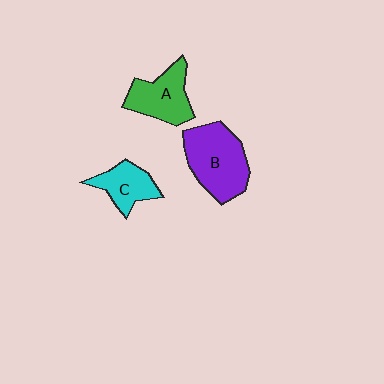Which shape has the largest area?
Shape B (purple).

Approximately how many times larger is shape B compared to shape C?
Approximately 1.8 times.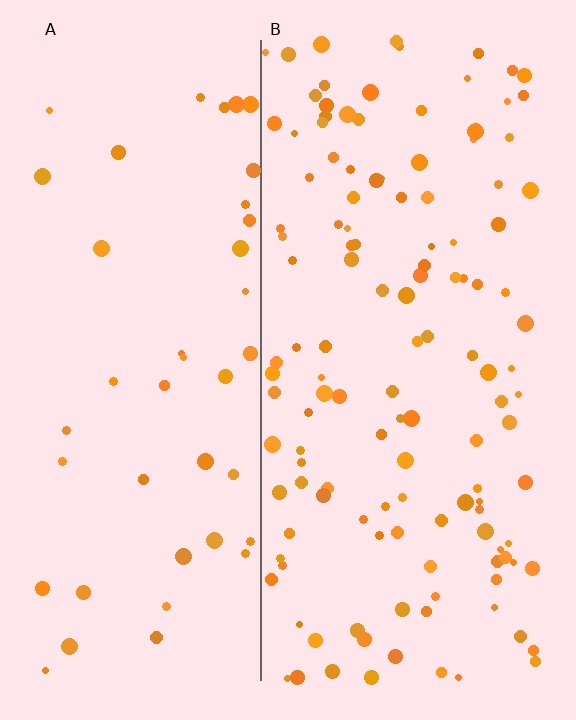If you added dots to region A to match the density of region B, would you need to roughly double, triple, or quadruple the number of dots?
Approximately triple.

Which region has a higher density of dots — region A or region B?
B (the right).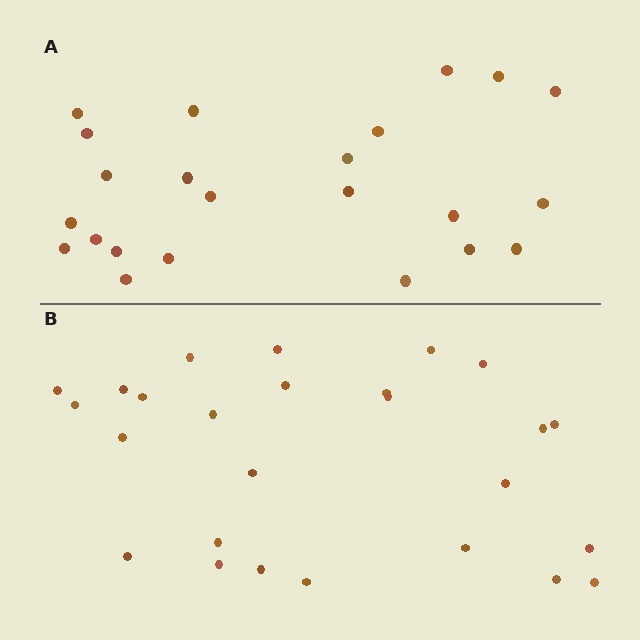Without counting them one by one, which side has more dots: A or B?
Region B (the bottom region) has more dots.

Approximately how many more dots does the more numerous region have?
Region B has just a few more — roughly 2 or 3 more dots than region A.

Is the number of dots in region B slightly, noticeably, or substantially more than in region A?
Region B has only slightly more — the two regions are fairly close. The ratio is roughly 1.1 to 1.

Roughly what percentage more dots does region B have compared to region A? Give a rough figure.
About 15% more.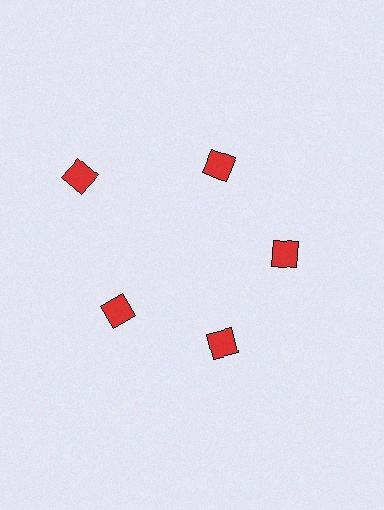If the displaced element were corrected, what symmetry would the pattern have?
It would have 5-fold rotational symmetry — the pattern would map onto itself every 72 degrees.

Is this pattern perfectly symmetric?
No. The 5 red diamonds are arranged in a ring, but one element near the 10 o'clock position is pushed outward from the center, breaking the 5-fold rotational symmetry.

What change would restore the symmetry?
The symmetry would be restored by moving it inward, back onto the ring so that all 5 diamonds sit at equal angles and equal distance from the center.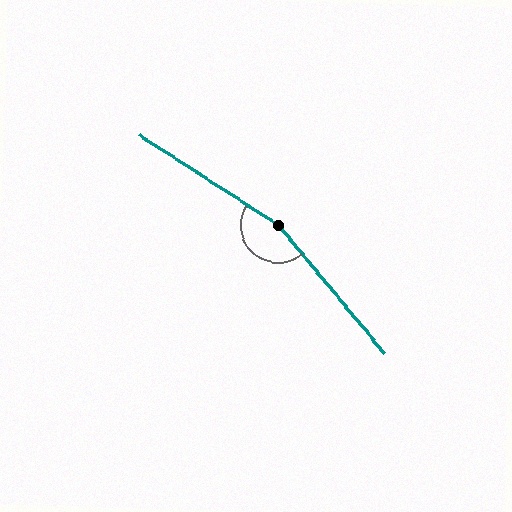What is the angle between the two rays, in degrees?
Approximately 163 degrees.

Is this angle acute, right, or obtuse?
It is obtuse.